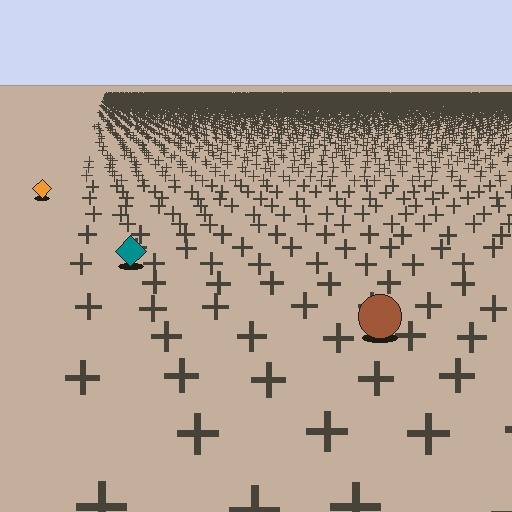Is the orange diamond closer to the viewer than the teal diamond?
No. The teal diamond is closer — you can tell from the texture gradient: the ground texture is coarser near it.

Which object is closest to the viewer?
The brown circle is closest. The texture marks near it are larger and more spread out.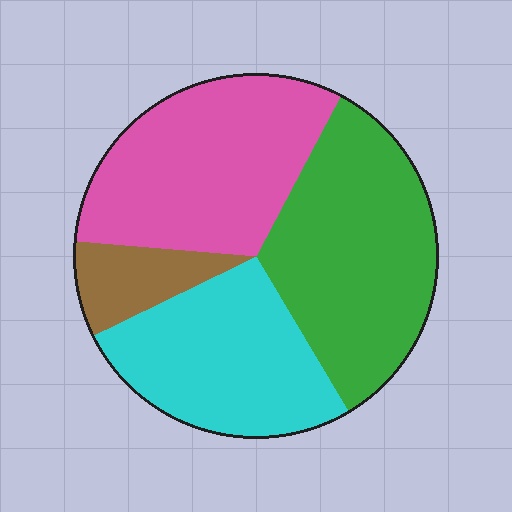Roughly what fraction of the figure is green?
Green takes up about one third (1/3) of the figure.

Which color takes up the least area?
Brown, at roughly 10%.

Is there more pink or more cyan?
Pink.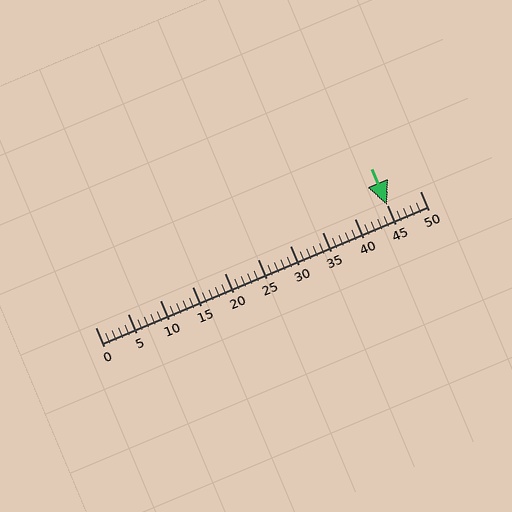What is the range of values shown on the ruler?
The ruler shows values from 0 to 50.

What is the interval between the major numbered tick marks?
The major tick marks are spaced 5 units apart.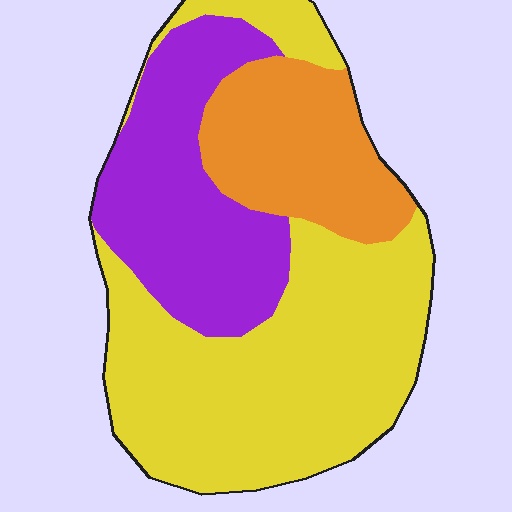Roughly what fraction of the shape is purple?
Purple takes up about one quarter (1/4) of the shape.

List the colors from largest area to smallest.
From largest to smallest: yellow, purple, orange.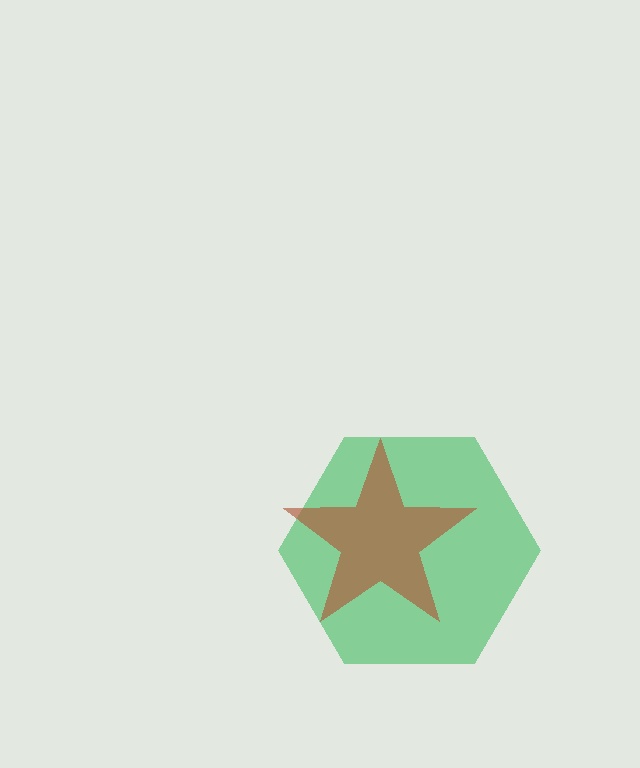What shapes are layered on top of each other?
The layered shapes are: a green hexagon, a brown star.